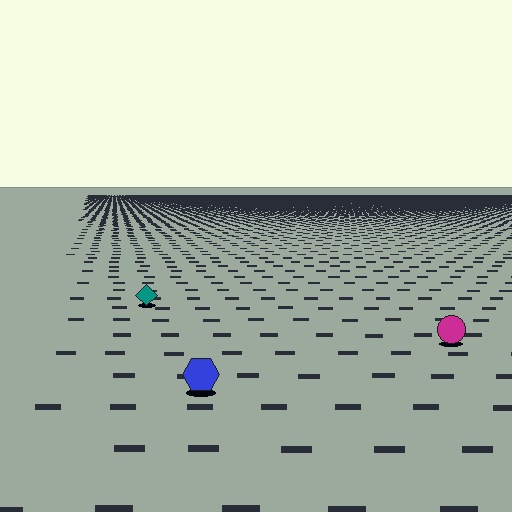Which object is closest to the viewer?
The blue hexagon is closest. The texture marks near it are larger and more spread out.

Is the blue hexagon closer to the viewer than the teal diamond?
Yes. The blue hexagon is closer — you can tell from the texture gradient: the ground texture is coarser near it.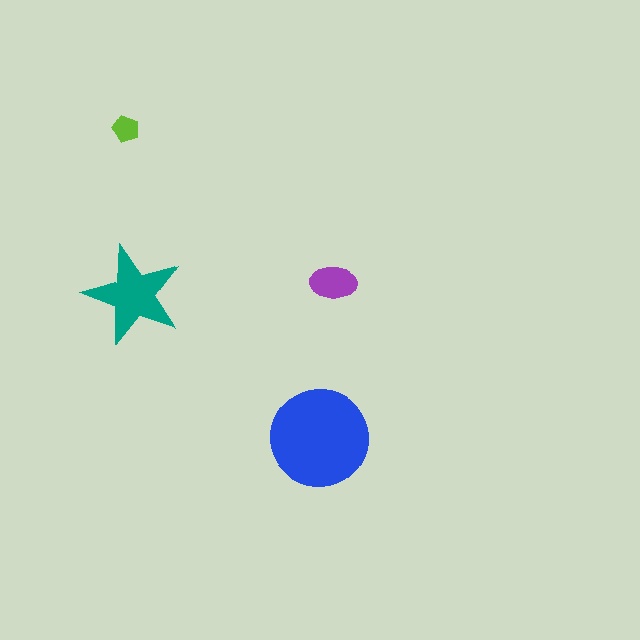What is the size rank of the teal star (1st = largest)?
2nd.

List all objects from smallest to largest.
The lime pentagon, the purple ellipse, the teal star, the blue circle.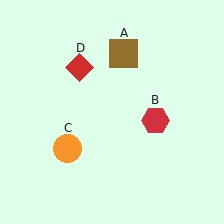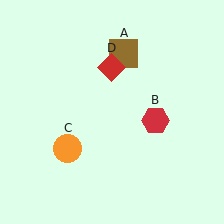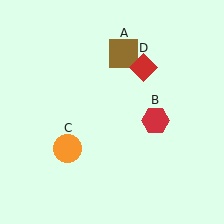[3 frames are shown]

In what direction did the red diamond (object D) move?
The red diamond (object D) moved right.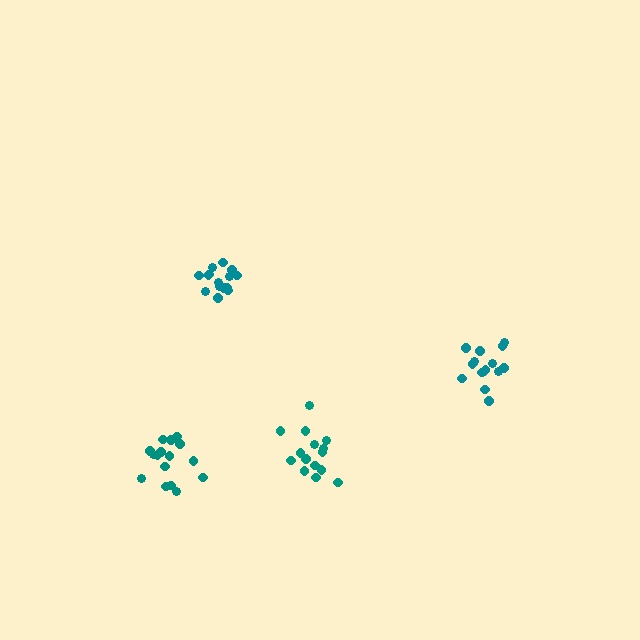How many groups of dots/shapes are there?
There are 4 groups.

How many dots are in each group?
Group 1: 15 dots, Group 2: 15 dots, Group 3: 16 dots, Group 4: 15 dots (61 total).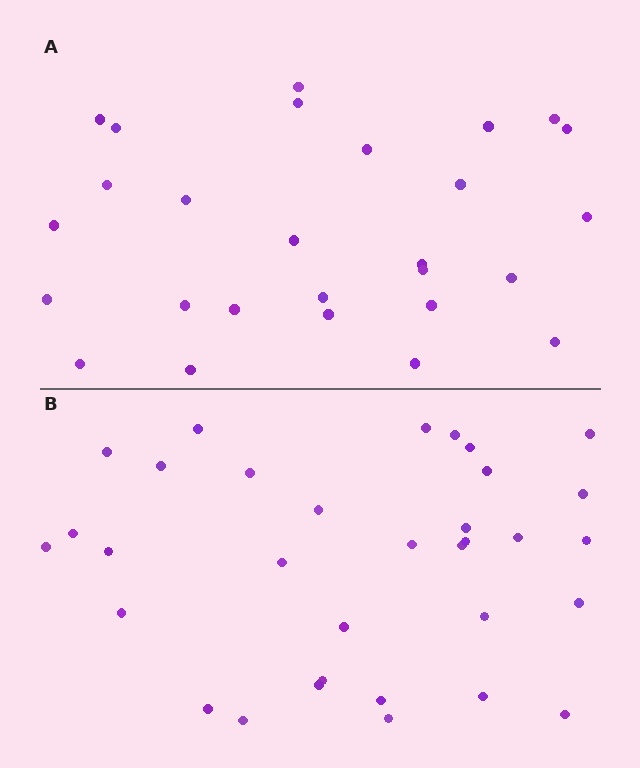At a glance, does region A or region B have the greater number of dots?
Region B (the bottom region) has more dots.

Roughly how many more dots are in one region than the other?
Region B has about 6 more dots than region A.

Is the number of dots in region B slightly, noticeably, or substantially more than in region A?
Region B has only slightly more — the two regions are fairly close. The ratio is roughly 1.2 to 1.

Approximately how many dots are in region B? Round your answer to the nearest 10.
About 30 dots. (The exact count is 33, which rounds to 30.)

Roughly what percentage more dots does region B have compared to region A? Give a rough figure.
About 20% more.